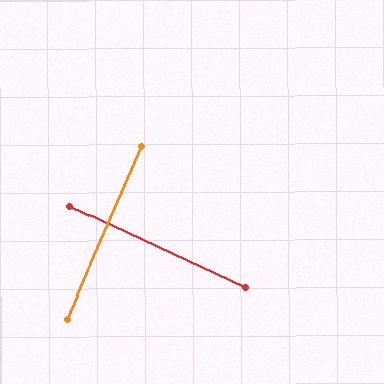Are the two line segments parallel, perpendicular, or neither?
Perpendicular — they meet at approximately 89°.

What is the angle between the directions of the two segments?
Approximately 89 degrees.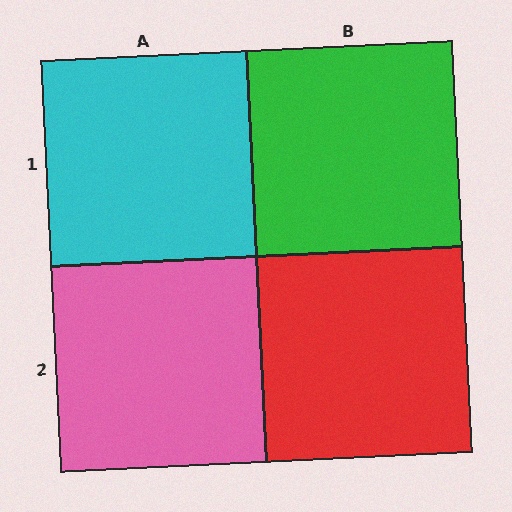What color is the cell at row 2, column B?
Red.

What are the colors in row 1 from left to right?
Cyan, green.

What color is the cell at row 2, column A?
Pink.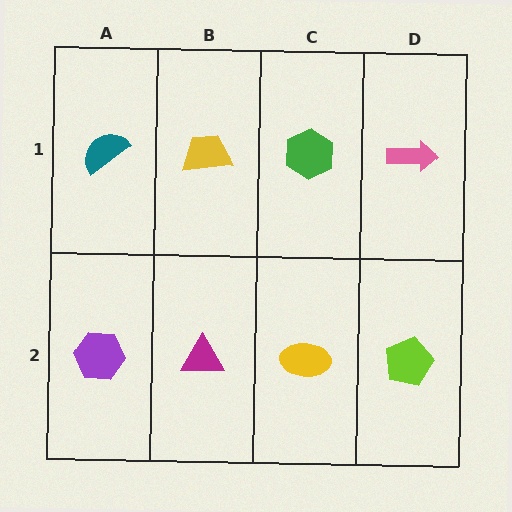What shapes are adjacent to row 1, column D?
A lime pentagon (row 2, column D), a green hexagon (row 1, column C).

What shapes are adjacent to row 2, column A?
A teal semicircle (row 1, column A), a magenta triangle (row 2, column B).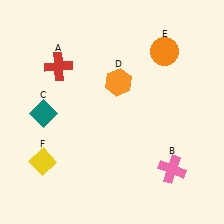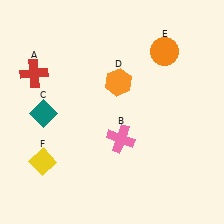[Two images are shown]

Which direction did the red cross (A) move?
The red cross (A) moved left.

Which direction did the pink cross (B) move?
The pink cross (B) moved left.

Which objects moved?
The objects that moved are: the red cross (A), the pink cross (B).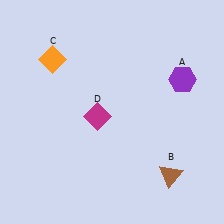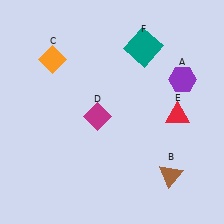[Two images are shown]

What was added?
A red triangle (E), a teal square (F) were added in Image 2.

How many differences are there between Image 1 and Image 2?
There are 2 differences between the two images.